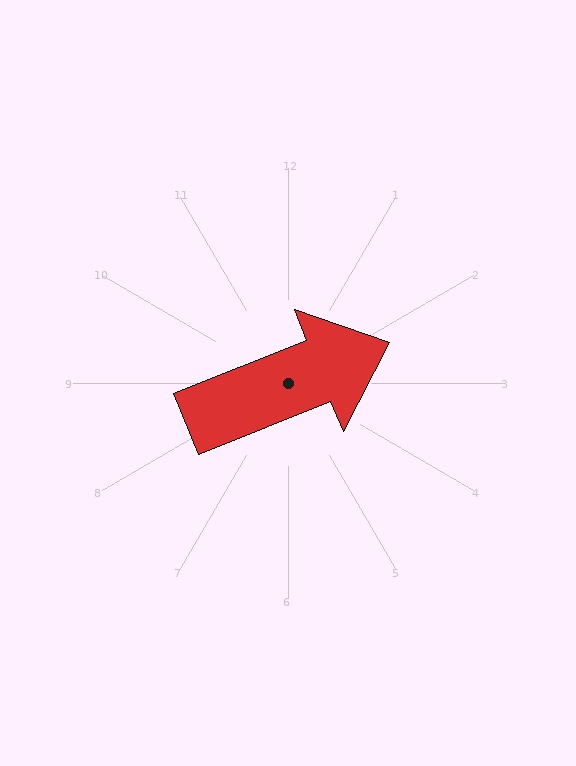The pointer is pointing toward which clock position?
Roughly 2 o'clock.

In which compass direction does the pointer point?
East.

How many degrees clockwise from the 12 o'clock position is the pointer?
Approximately 68 degrees.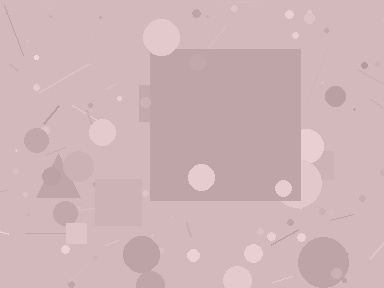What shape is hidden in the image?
A square is hidden in the image.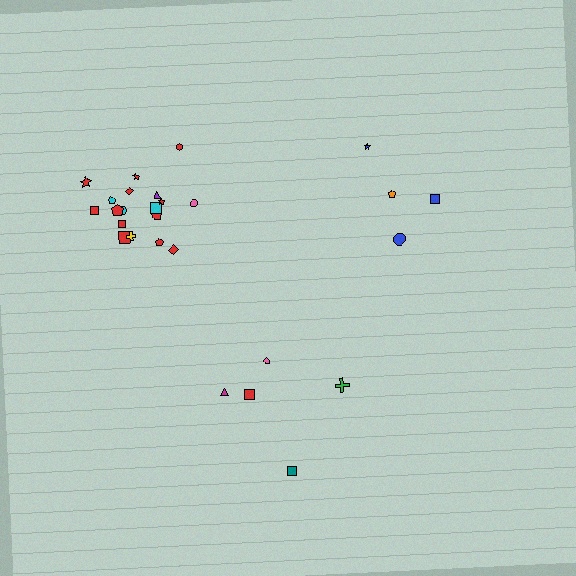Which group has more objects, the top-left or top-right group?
The top-left group.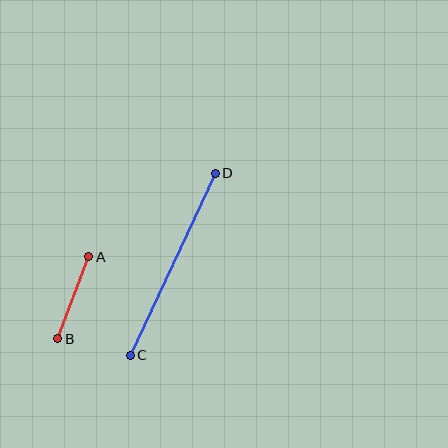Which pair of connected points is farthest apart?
Points C and D are farthest apart.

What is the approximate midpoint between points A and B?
The midpoint is at approximately (73, 298) pixels.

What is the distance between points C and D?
The distance is approximately 201 pixels.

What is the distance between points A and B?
The distance is approximately 87 pixels.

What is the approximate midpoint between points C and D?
The midpoint is at approximately (173, 264) pixels.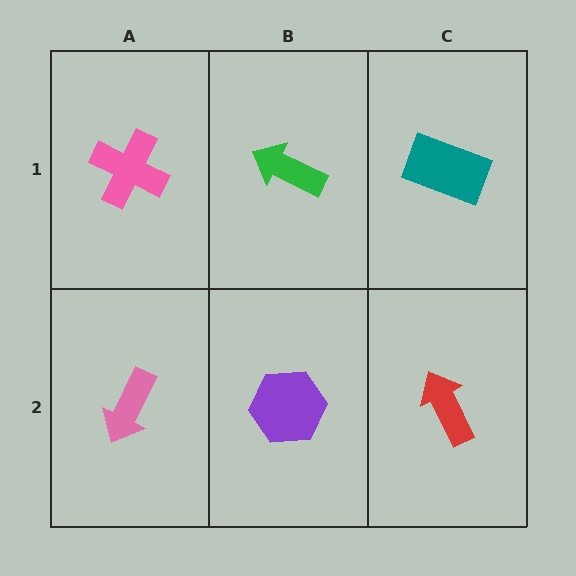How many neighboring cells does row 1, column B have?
3.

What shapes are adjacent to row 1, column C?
A red arrow (row 2, column C), a green arrow (row 1, column B).